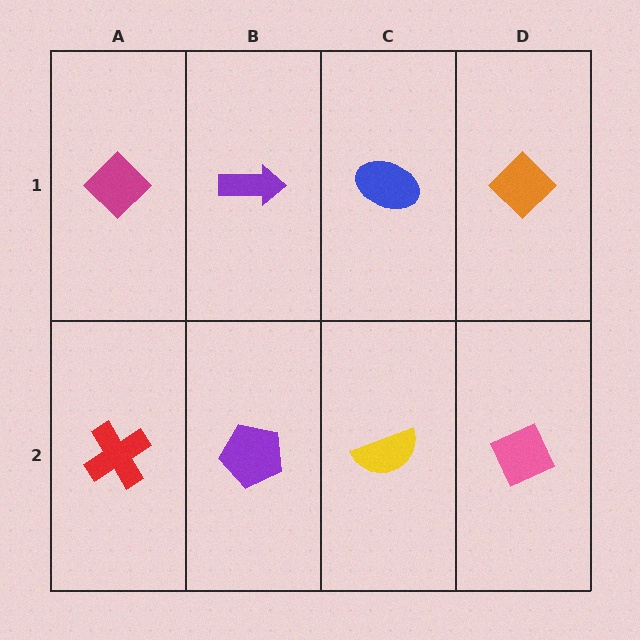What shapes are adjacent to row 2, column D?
An orange diamond (row 1, column D), a yellow semicircle (row 2, column C).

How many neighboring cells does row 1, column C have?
3.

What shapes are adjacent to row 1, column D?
A pink diamond (row 2, column D), a blue ellipse (row 1, column C).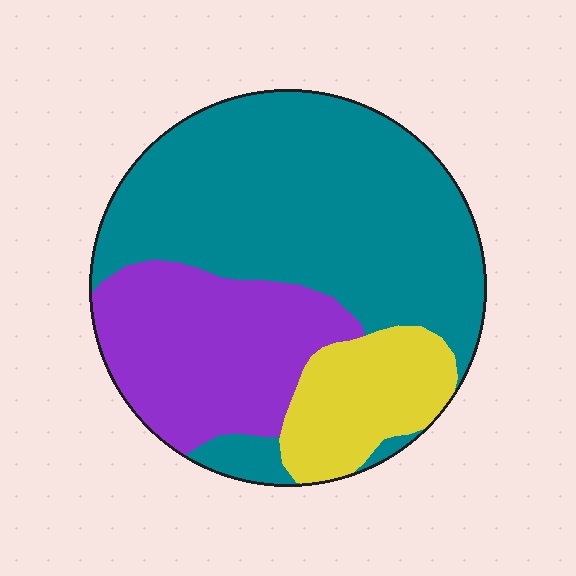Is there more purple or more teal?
Teal.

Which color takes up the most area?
Teal, at roughly 55%.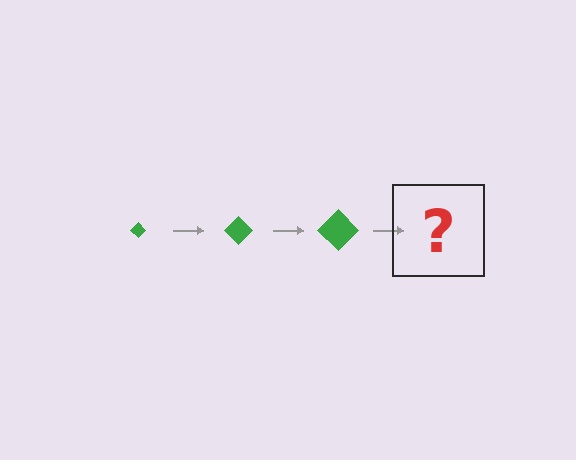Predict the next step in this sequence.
The next step is a green diamond, larger than the previous one.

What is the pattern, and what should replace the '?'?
The pattern is that the diamond gets progressively larger each step. The '?' should be a green diamond, larger than the previous one.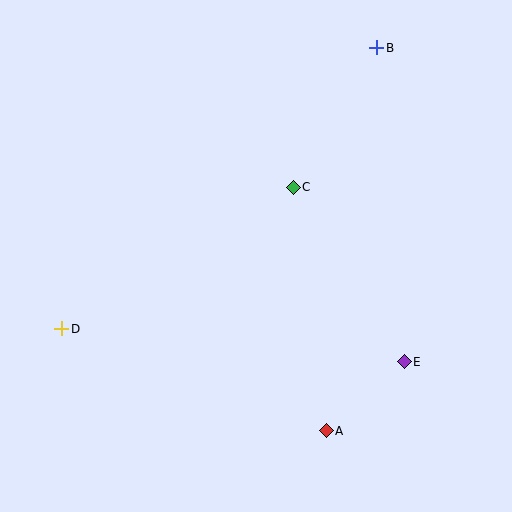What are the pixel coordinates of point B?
Point B is at (377, 48).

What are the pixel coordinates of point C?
Point C is at (293, 187).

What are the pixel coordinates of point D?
Point D is at (62, 329).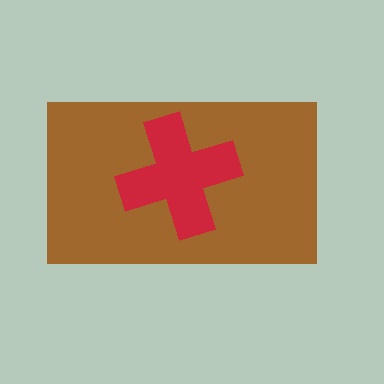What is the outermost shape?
The brown rectangle.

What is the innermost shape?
The red cross.